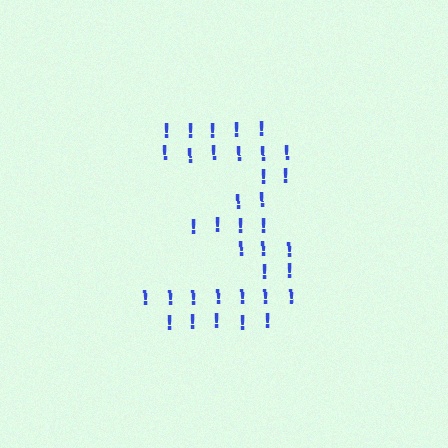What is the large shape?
The large shape is the digit 3.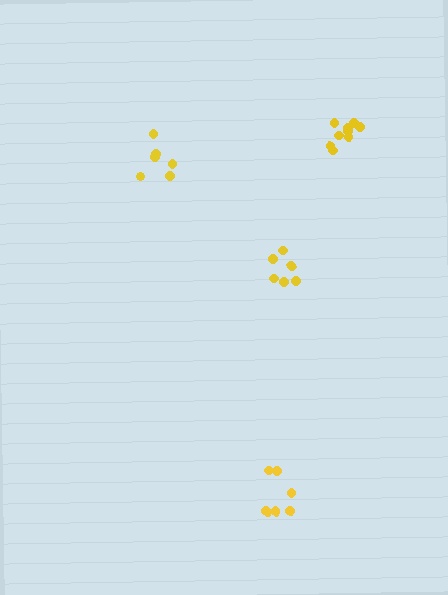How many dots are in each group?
Group 1: 8 dots, Group 2: 6 dots, Group 3: 9 dots, Group 4: 6 dots (29 total).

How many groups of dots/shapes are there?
There are 4 groups.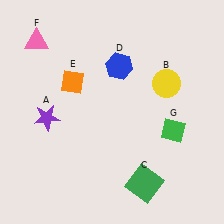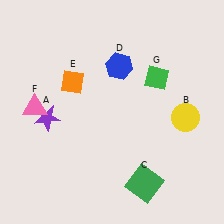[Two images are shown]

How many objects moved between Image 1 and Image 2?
3 objects moved between the two images.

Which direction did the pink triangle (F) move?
The pink triangle (F) moved down.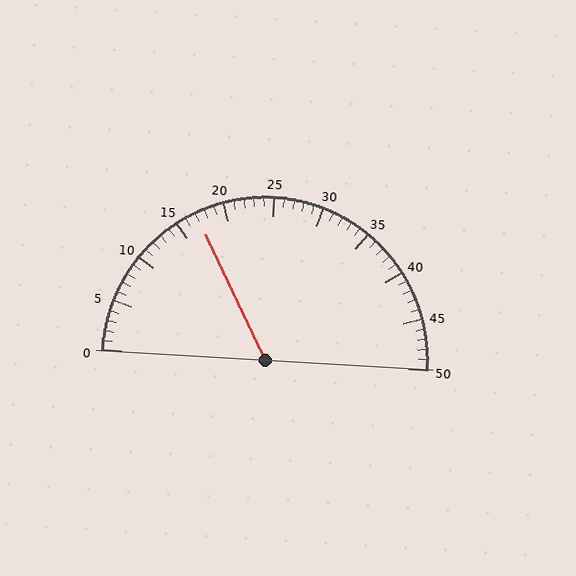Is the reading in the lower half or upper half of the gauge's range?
The reading is in the lower half of the range (0 to 50).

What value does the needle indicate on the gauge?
The needle indicates approximately 17.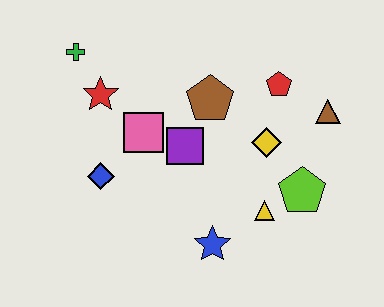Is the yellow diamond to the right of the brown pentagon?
Yes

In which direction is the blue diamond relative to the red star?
The blue diamond is below the red star.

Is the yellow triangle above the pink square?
No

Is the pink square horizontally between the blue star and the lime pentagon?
No